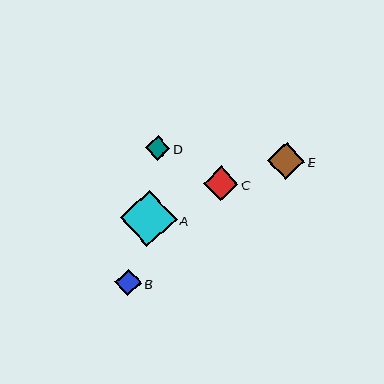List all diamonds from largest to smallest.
From largest to smallest: A, E, C, B, D.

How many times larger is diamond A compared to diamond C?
Diamond A is approximately 1.6 times the size of diamond C.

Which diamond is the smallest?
Diamond D is the smallest with a size of approximately 24 pixels.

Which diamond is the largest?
Diamond A is the largest with a size of approximately 56 pixels.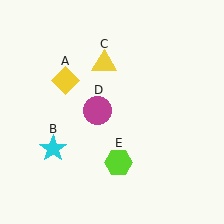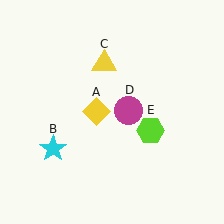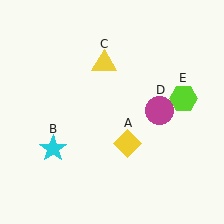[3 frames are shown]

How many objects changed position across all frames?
3 objects changed position: yellow diamond (object A), magenta circle (object D), lime hexagon (object E).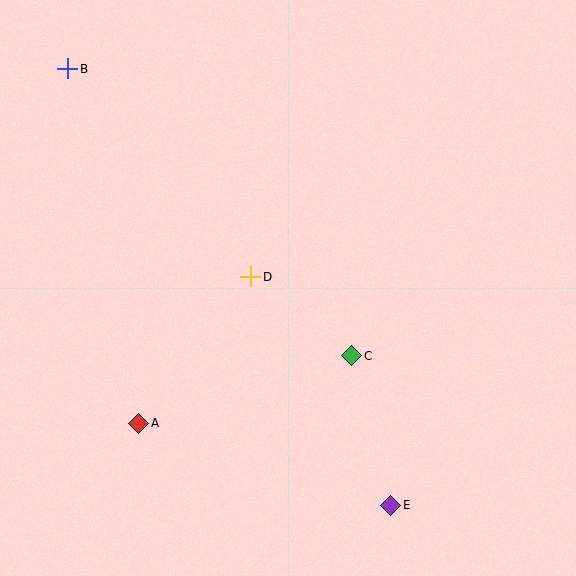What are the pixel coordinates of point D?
Point D is at (251, 277).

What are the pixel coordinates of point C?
Point C is at (352, 356).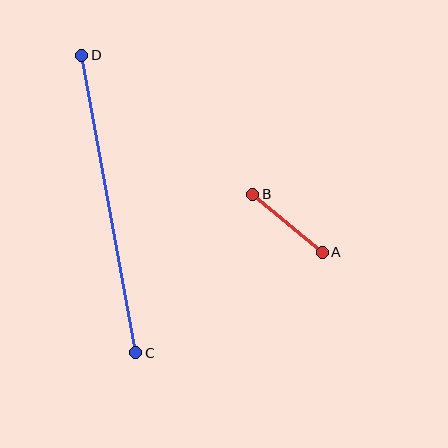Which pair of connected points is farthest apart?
Points C and D are farthest apart.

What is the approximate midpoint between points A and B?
The midpoint is at approximately (288, 223) pixels.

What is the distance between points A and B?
The distance is approximately 91 pixels.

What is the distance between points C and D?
The distance is approximately 302 pixels.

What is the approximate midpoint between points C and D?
The midpoint is at approximately (109, 204) pixels.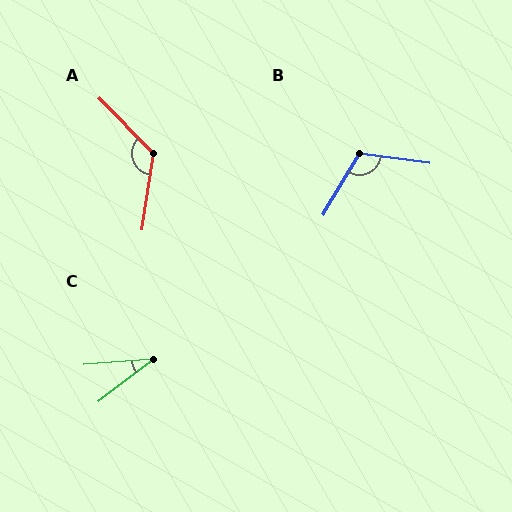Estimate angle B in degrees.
Approximately 112 degrees.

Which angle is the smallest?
C, at approximately 33 degrees.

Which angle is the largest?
A, at approximately 127 degrees.